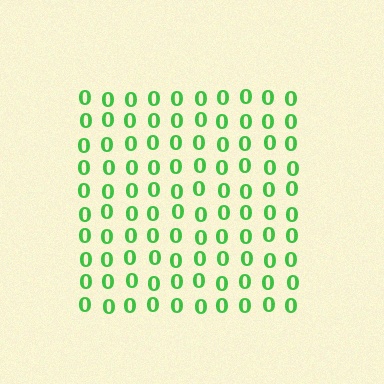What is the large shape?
The large shape is a square.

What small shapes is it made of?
It is made of small digit 0's.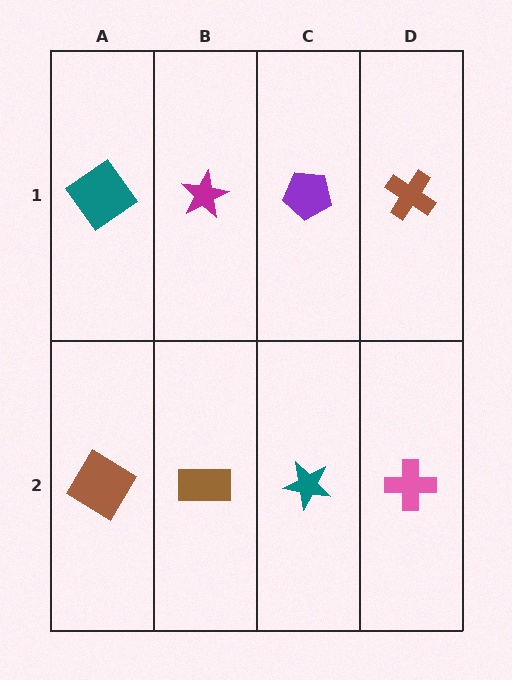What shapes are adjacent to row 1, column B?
A brown rectangle (row 2, column B), a teal diamond (row 1, column A), a purple pentagon (row 1, column C).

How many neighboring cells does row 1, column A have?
2.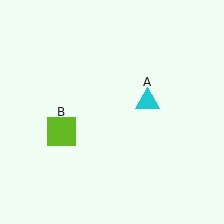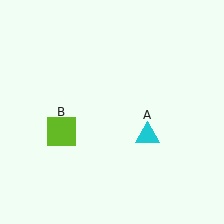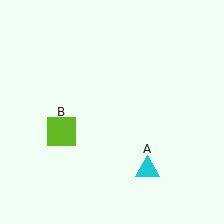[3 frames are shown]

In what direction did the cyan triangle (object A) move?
The cyan triangle (object A) moved down.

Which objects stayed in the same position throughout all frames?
Lime square (object B) remained stationary.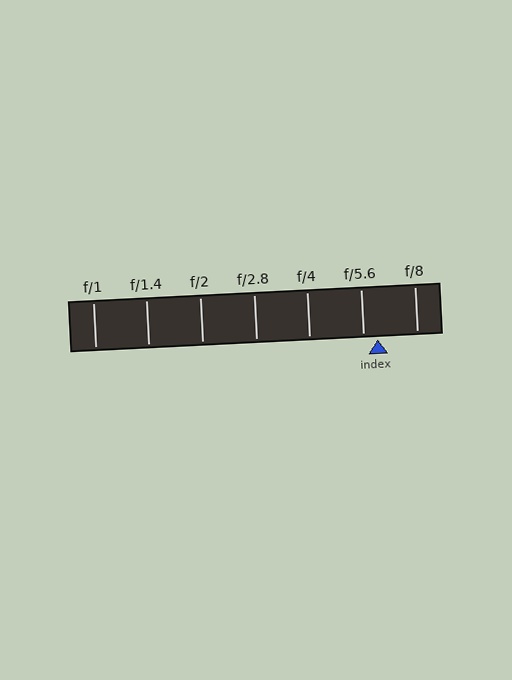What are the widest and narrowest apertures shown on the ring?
The widest aperture shown is f/1 and the narrowest is f/8.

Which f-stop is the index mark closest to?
The index mark is closest to f/5.6.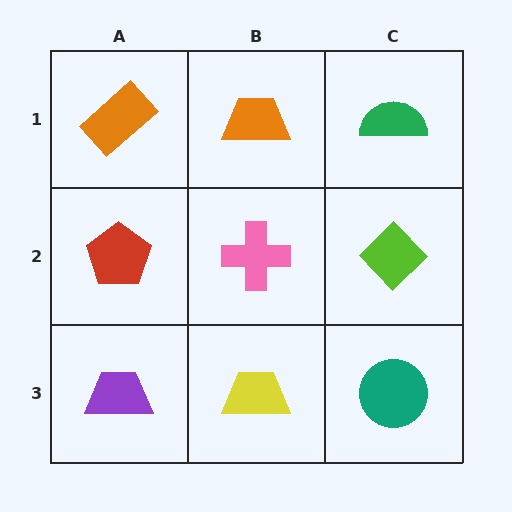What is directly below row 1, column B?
A pink cross.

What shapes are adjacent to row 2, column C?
A green semicircle (row 1, column C), a teal circle (row 3, column C), a pink cross (row 2, column B).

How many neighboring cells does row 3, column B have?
3.